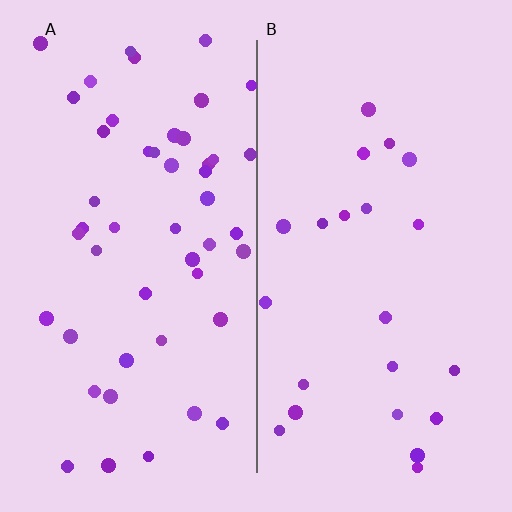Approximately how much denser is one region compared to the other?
Approximately 2.2× — region A over region B.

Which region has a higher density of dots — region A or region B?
A (the left).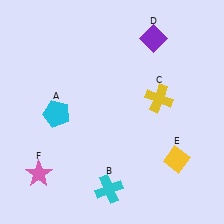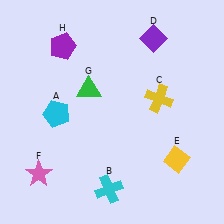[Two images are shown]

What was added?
A green triangle (G), a purple pentagon (H) were added in Image 2.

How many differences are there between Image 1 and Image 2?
There are 2 differences between the two images.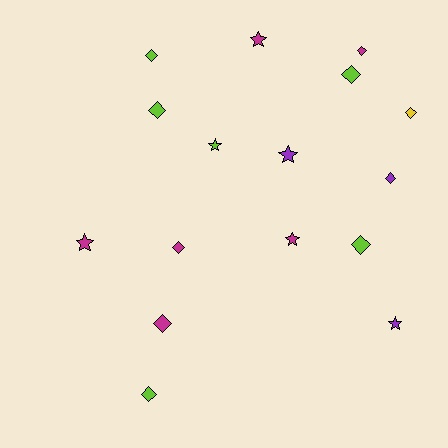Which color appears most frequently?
Lime, with 6 objects.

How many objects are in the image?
There are 16 objects.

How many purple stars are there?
There are 2 purple stars.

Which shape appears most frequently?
Diamond, with 10 objects.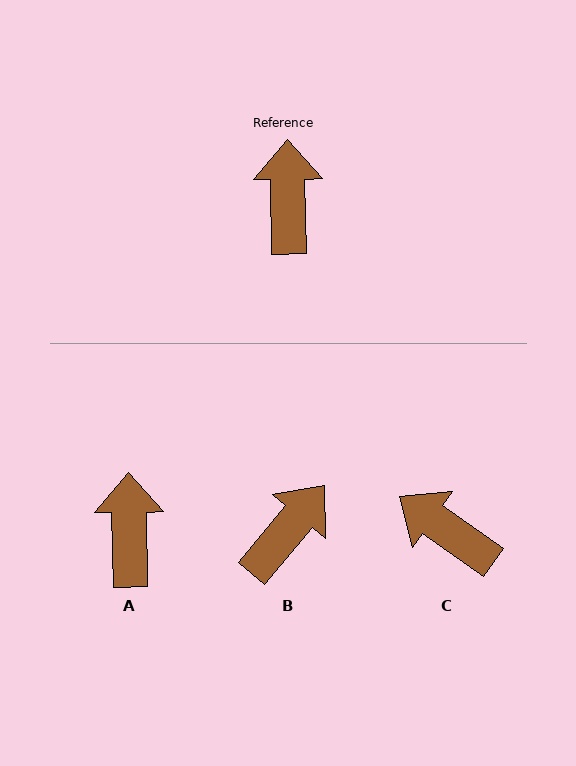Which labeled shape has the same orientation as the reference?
A.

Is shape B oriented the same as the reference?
No, it is off by about 41 degrees.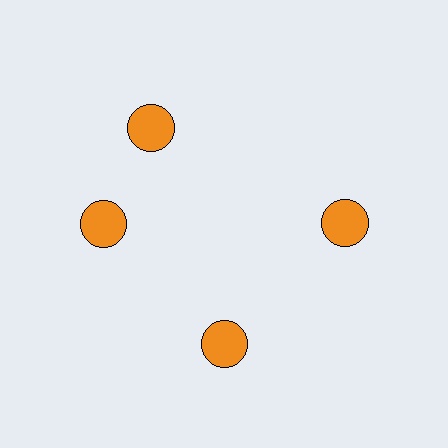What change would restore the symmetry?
The symmetry would be restored by rotating it back into even spacing with its neighbors so that all 4 circles sit at equal angles and equal distance from the center.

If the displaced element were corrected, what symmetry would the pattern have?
It would have 4-fold rotational symmetry — the pattern would map onto itself every 90 degrees.